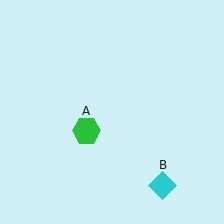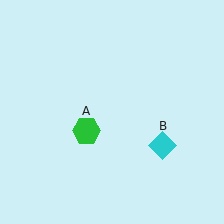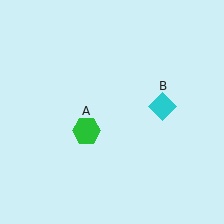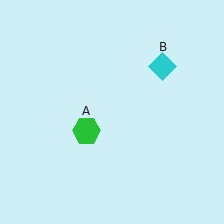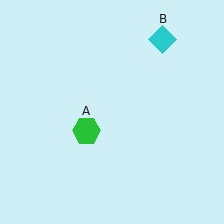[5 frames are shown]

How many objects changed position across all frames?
1 object changed position: cyan diamond (object B).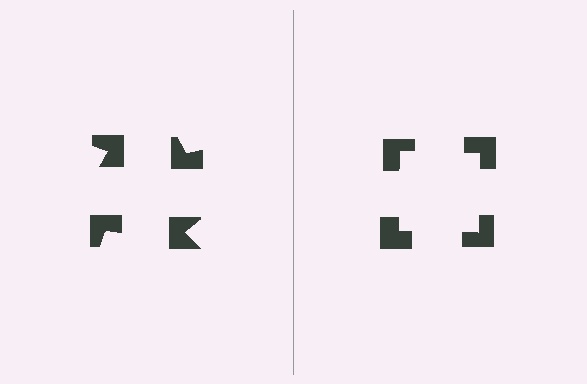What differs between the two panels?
The notched squares are positioned identically on both sides; only the wedge orientations differ. On the right they align to a square; on the left they are misaligned.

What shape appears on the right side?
An illusory square.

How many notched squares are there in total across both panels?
8 — 4 on each side.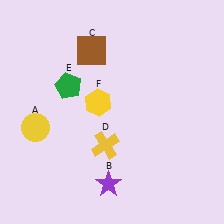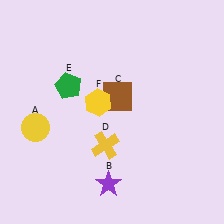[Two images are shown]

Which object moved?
The brown square (C) moved down.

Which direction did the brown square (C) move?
The brown square (C) moved down.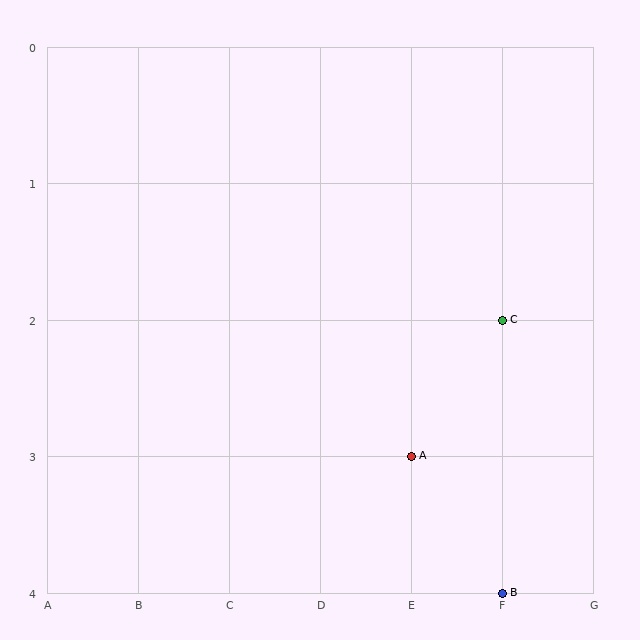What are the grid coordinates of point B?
Point B is at grid coordinates (F, 4).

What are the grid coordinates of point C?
Point C is at grid coordinates (F, 2).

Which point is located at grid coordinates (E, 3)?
Point A is at (E, 3).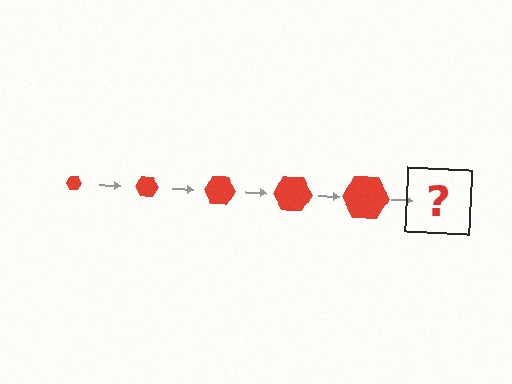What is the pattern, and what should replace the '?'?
The pattern is that the hexagon gets progressively larger each step. The '?' should be a red hexagon, larger than the previous one.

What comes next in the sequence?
The next element should be a red hexagon, larger than the previous one.